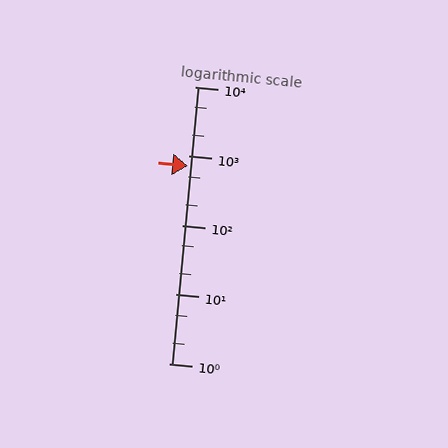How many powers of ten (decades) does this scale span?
The scale spans 4 decades, from 1 to 10000.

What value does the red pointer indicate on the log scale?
The pointer indicates approximately 720.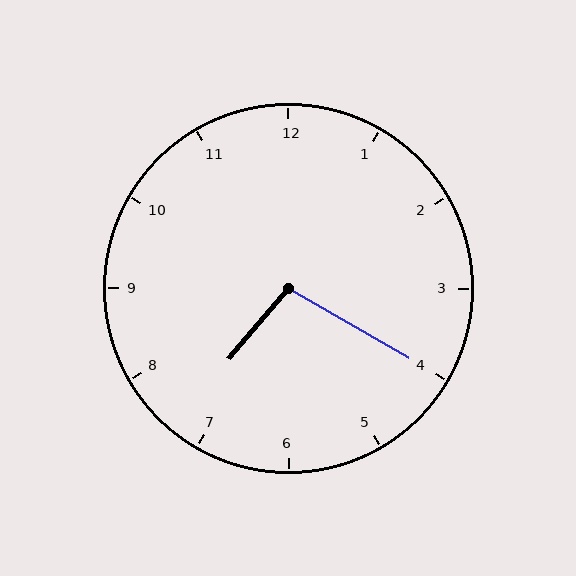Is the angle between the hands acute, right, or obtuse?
It is obtuse.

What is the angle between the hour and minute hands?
Approximately 100 degrees.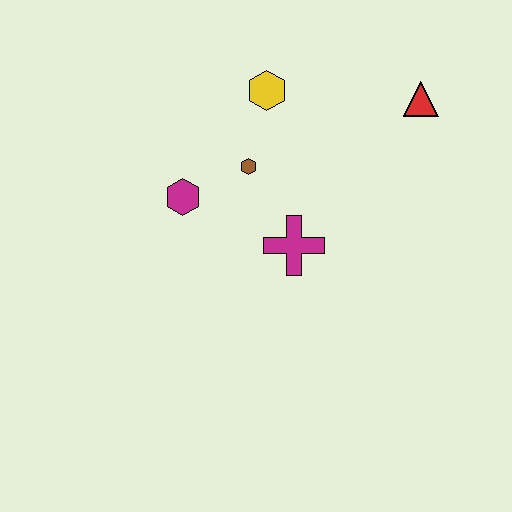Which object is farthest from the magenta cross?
The red triangle is farthest from the magenta cross.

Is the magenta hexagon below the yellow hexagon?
Yes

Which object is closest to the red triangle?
The yellow hexagon is closest to the red triangle.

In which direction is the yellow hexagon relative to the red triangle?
The yellow hexagon is to the left of the red triangle.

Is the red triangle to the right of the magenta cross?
Yes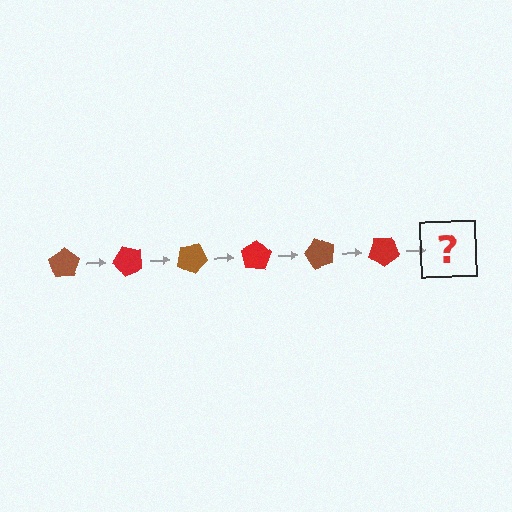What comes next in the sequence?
The next element should be a brown pentagon, rotated 300 degrees from the start.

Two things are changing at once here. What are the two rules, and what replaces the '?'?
The two rules are that it rotates 50 degrees each step and the color cycles through brown and red. The '?' should be a brown pentagon, rotated 300 degrees from the start.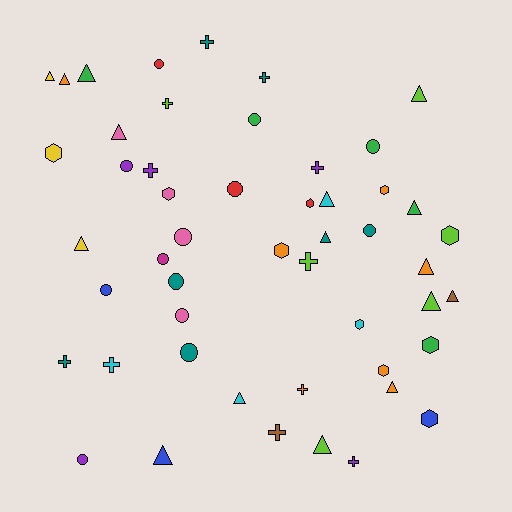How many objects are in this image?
There are 50 objects.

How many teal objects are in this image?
There are 7 teal objects.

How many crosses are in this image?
There are 11 crosses.